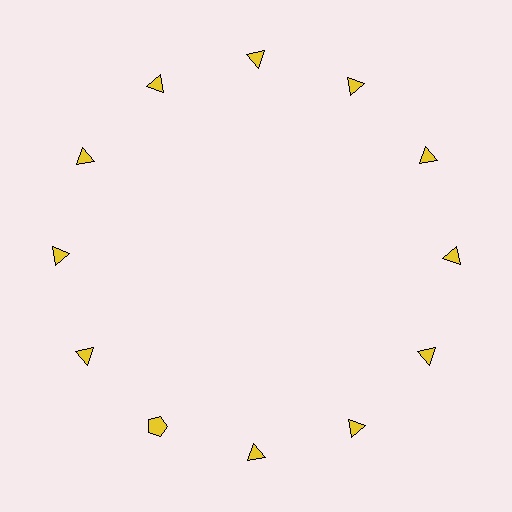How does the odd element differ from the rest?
It has a different shape: pentagon instead of triangle.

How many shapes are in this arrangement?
There are 12 shapes arranged in a ring pattern.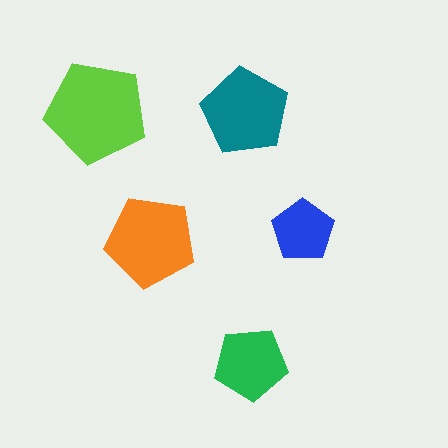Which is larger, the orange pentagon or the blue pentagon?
The orange one.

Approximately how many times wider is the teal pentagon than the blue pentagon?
About 1.5 times wider.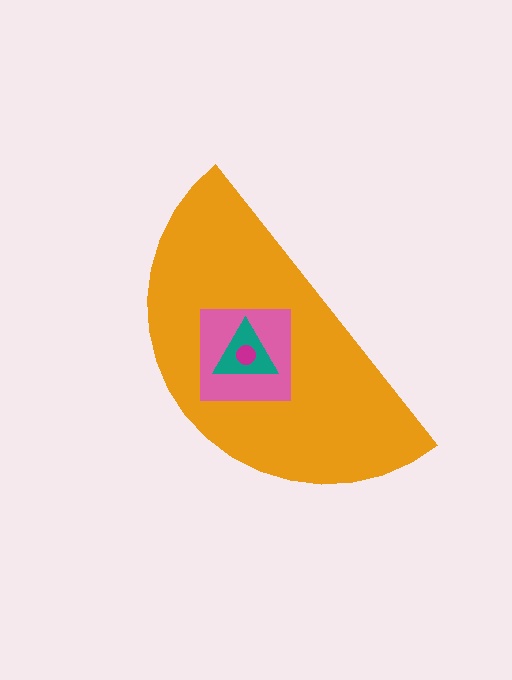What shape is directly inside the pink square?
The teal triangle.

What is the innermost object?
The magenta circle.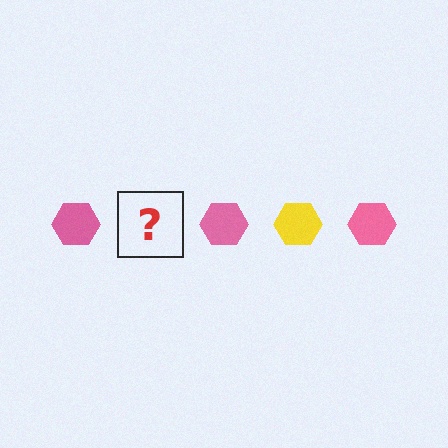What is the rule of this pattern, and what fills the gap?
The rule is that the pattern cycles through pink, yellow hexagons. The gap should be filled with a yellow hexagon.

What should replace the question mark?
The question mark should be replaced with a yellow hexagon.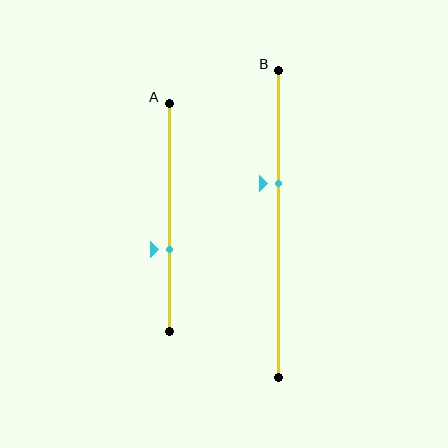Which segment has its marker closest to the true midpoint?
Segment B has its marker closest to the true midpoint.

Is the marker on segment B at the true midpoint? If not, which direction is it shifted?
No, the marker on segment B is shifted upward by about 13% of the segment length.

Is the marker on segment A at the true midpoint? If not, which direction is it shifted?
No, the marker on segment A is shifted downward by about 14% of the segment length.